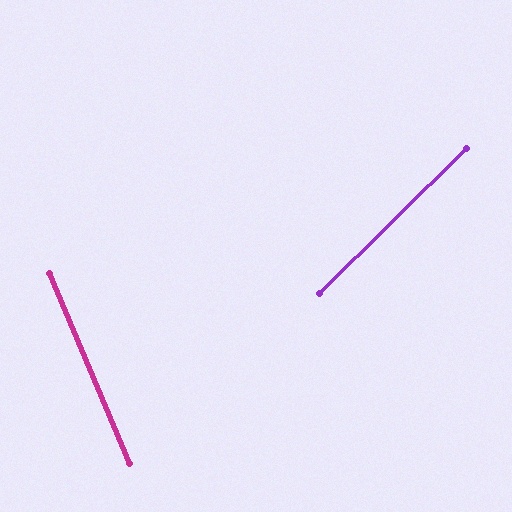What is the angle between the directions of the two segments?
Approximately 68 degrees.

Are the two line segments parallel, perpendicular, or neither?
Neither parallel nor perpendicular — they differ by about 68°.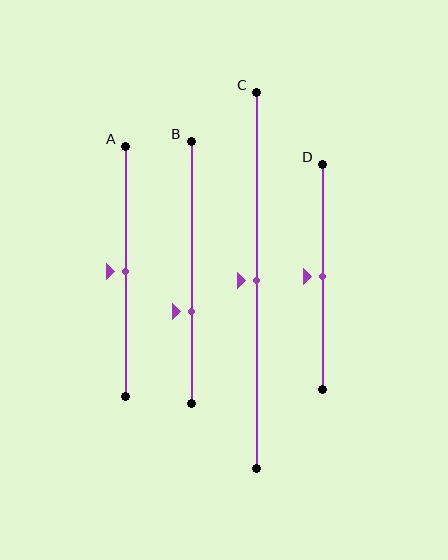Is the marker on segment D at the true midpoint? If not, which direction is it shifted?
Yes, the marker on segment D is at the true midpoint.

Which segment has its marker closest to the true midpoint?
Segment A has its marker closest to the true midpoint.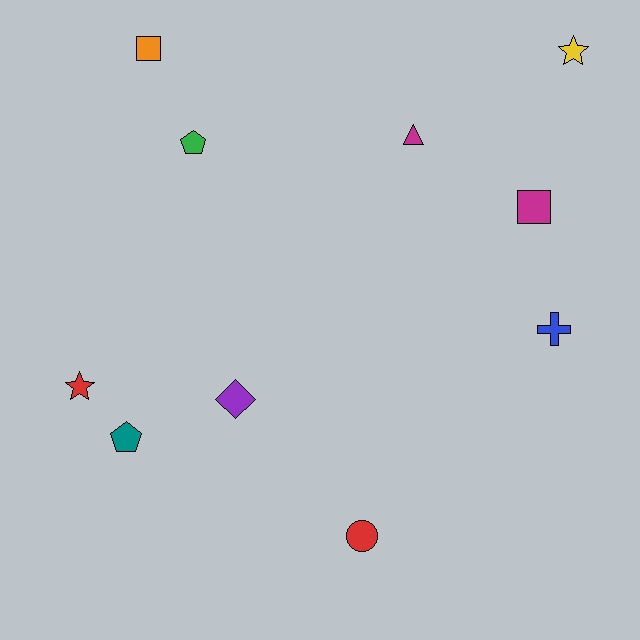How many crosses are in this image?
There is 1 cross.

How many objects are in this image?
There are 10 objects.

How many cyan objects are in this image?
There are no cyan objects.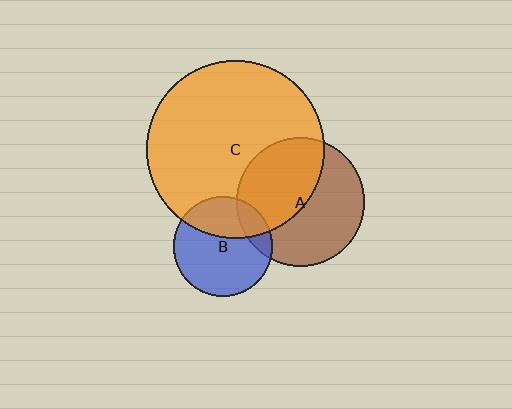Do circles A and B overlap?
Yes.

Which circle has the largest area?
Circle C (orange).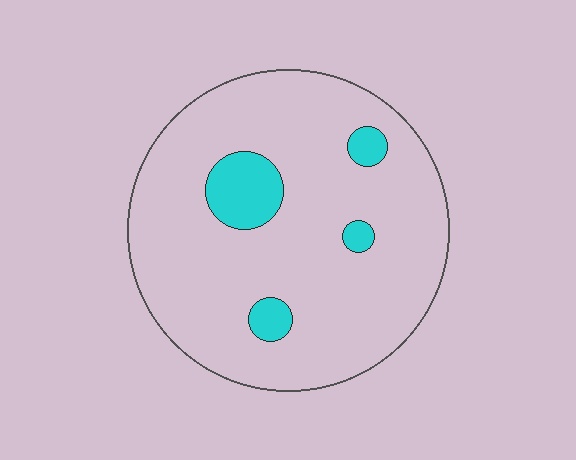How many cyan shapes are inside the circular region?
4.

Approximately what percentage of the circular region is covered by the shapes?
Approximately 10%.